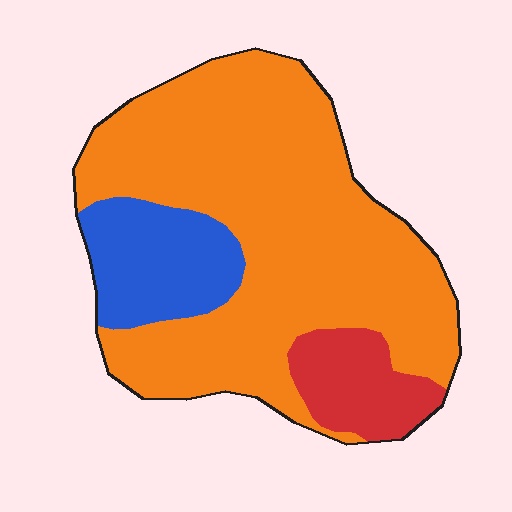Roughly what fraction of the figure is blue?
Blue takes up less than a quarter of the figure.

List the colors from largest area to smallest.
From largest to smallest: orange, blue, red.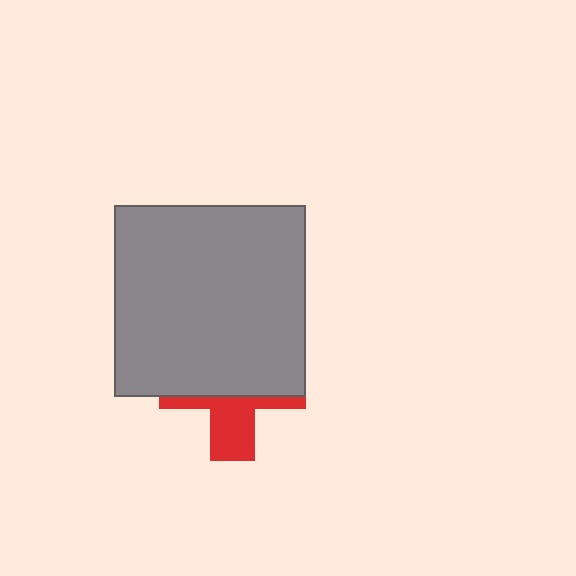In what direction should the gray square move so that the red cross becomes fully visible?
The gray square should move up. That is the shortest direction to clear the overlap and leave the red cross fully visible.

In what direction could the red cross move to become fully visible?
The red cross could move down. That would shift it out from behind the gray square entirely.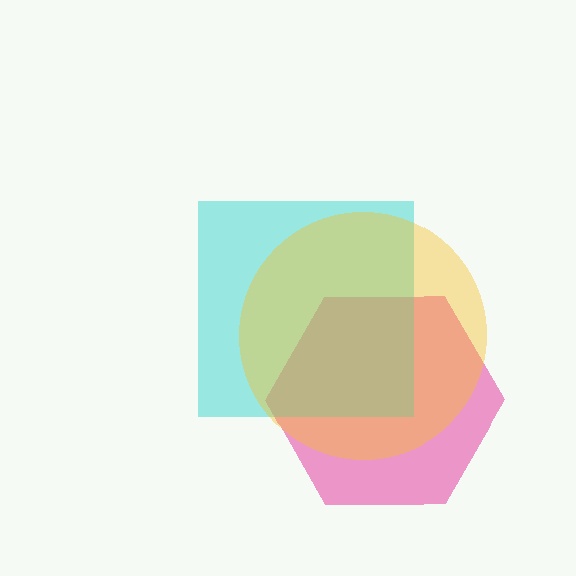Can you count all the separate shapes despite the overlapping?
Yes, there are 3 separate shapes.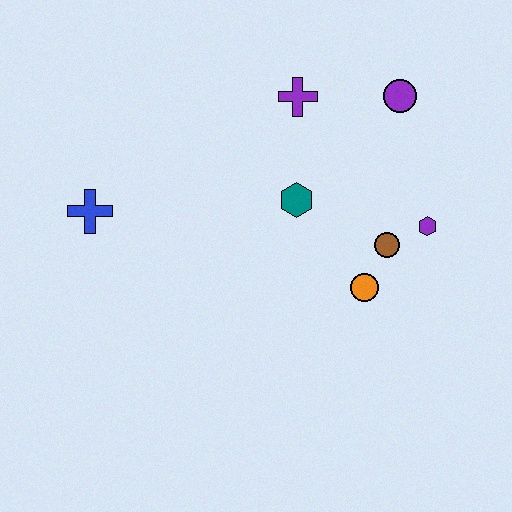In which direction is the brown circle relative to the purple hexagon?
The brown circle is to the left of the purple hexagon.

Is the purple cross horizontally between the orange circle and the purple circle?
No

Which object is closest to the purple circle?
The purple cross is closest to the purple circle.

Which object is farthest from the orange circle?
The blue cross is farthest from the orange circle.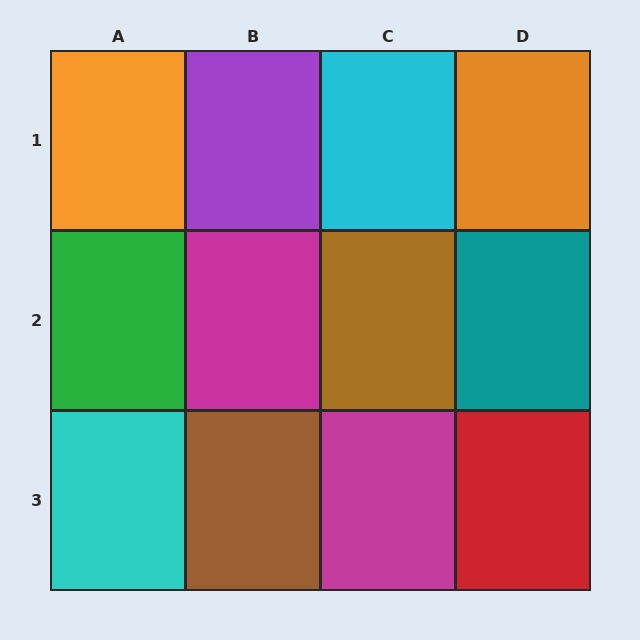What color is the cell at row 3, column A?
Cyan.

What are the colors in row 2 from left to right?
Green, magenta, brown, teal.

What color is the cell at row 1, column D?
Orange.